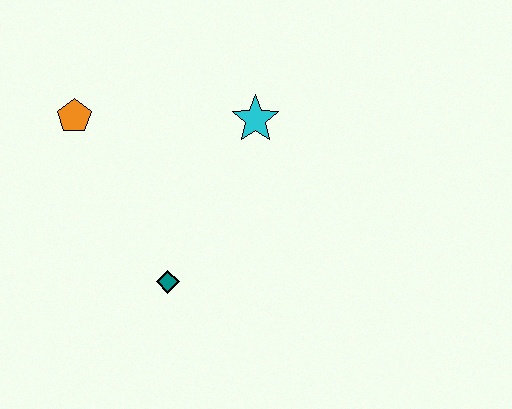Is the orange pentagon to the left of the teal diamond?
Yes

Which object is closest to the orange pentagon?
The cyan star is closest to the orange pentagon.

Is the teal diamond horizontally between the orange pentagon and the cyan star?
Yes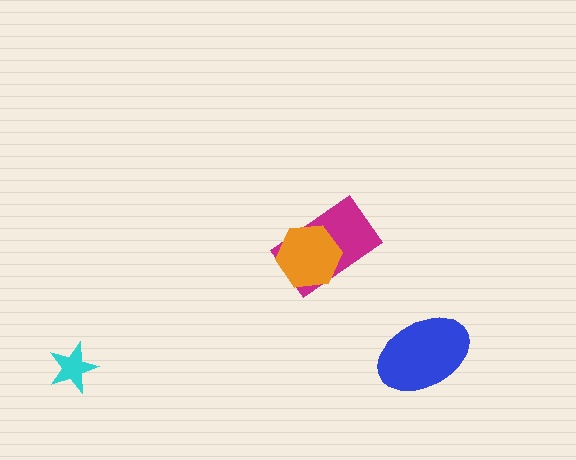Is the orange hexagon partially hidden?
No, no other shape covers it.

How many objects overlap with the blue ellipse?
0 objects overlap with the blue ellipse.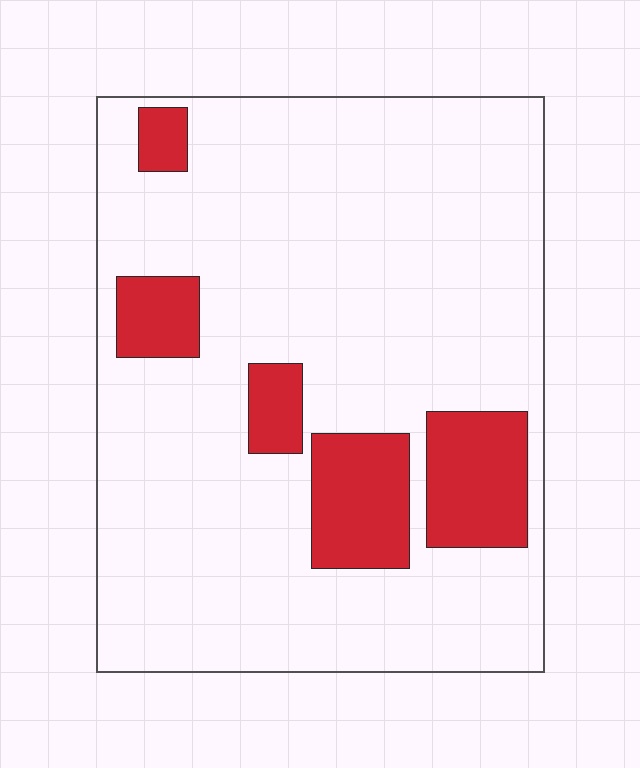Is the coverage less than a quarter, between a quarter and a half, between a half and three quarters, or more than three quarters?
Less than a quarter.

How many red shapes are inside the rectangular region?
5.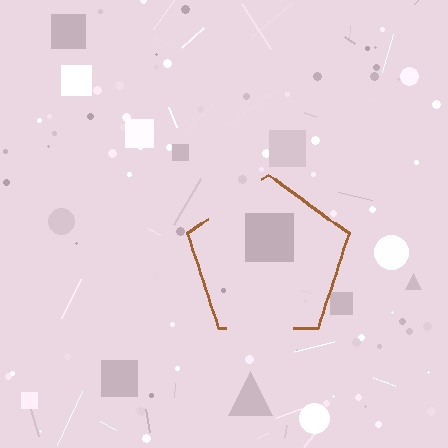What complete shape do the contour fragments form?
The contour fragments form a pentagon.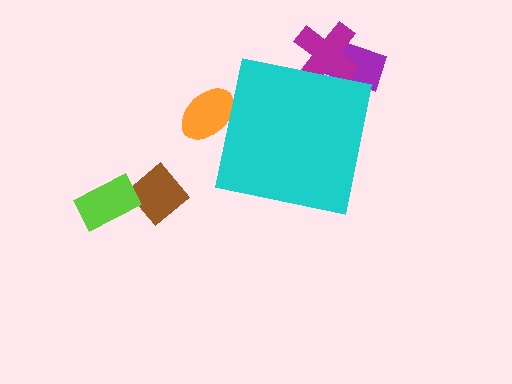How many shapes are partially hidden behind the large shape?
3 shapes are partially hidden.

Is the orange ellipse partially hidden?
Yes, the orange ellipse is partially hidden behind the cyan square.